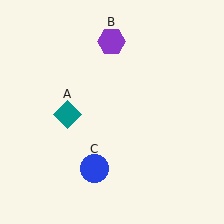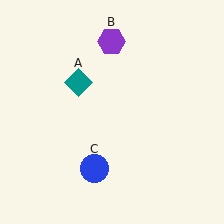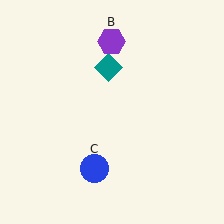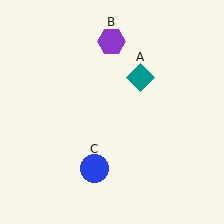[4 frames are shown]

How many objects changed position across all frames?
1 object changed position: teal diamond (object A).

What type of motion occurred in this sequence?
The teal diamond (object A) rotated clockwise around the center of the scene.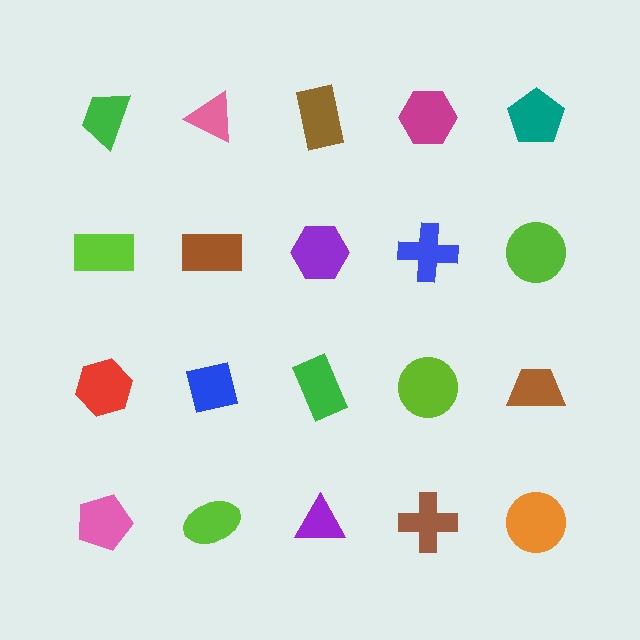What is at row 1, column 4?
A magenta hexagon.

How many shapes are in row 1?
5 shapes.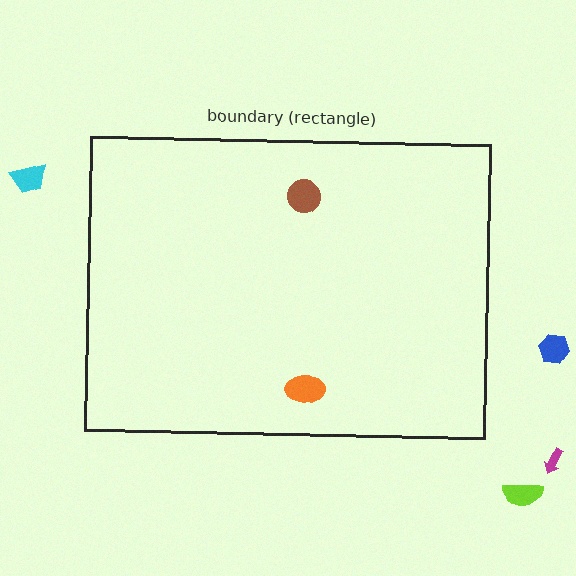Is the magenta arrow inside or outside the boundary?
Outside.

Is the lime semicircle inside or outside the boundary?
Outside.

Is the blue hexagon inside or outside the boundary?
Outside.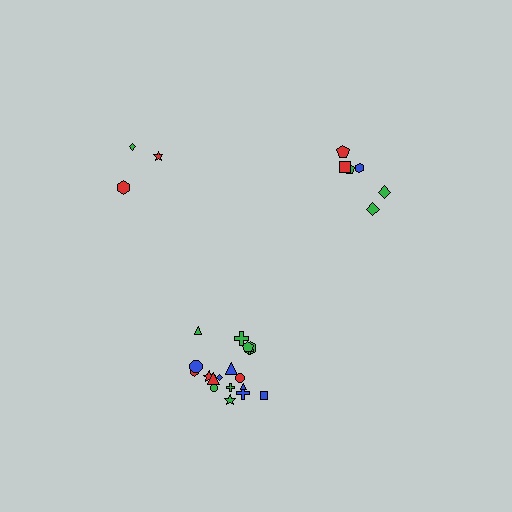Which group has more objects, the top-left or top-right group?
The top-right group.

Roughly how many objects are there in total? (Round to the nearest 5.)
Roughly 25 objects in total.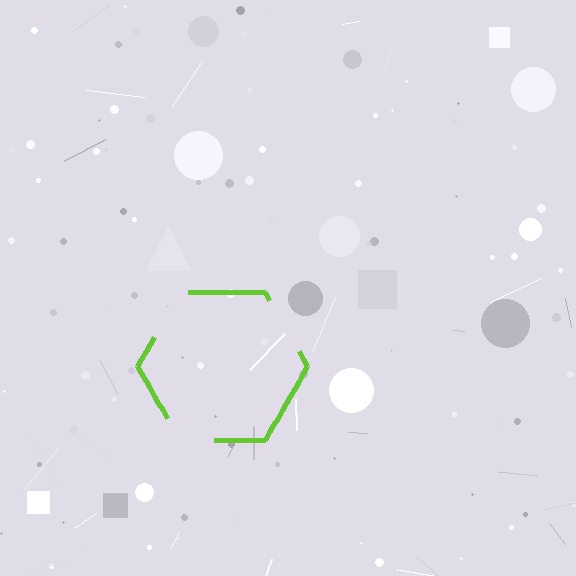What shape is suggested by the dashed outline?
The dashed outline suggests a hexagon.